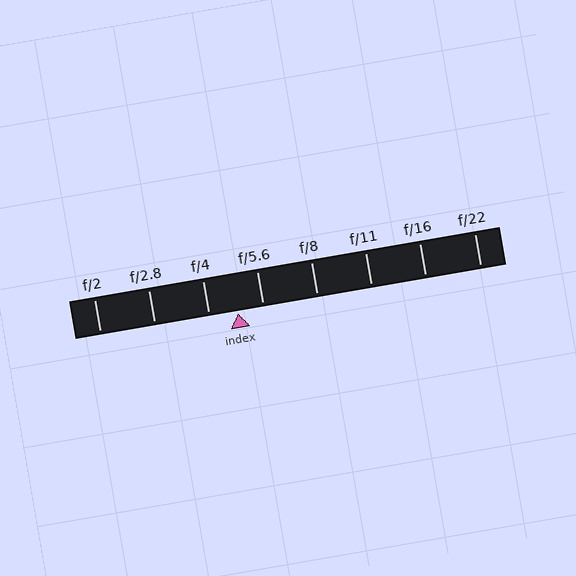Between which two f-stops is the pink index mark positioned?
The index mark is between f/4 and f/5.6.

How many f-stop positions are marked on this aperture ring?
There are 8 f-stop positions marked.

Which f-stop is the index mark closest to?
The index mark is closest to f/5.6.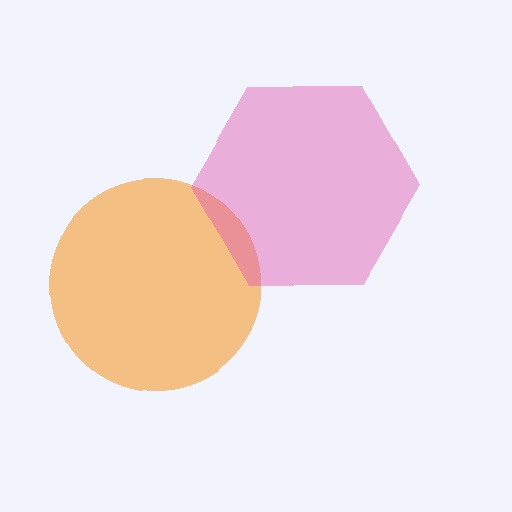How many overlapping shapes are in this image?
There are 2 overlapping shapes in the image.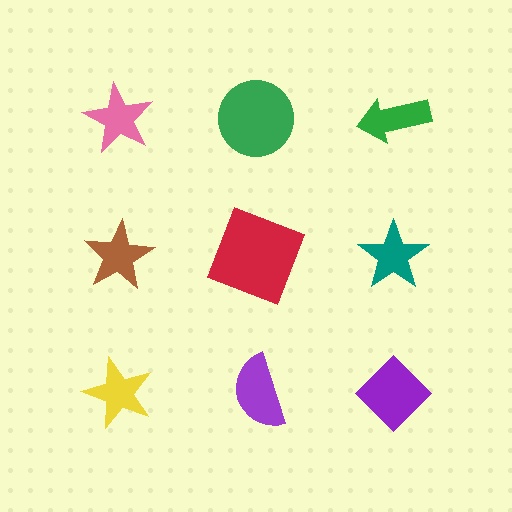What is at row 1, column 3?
A green arrow.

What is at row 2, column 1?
A brown star.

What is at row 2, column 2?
A red square.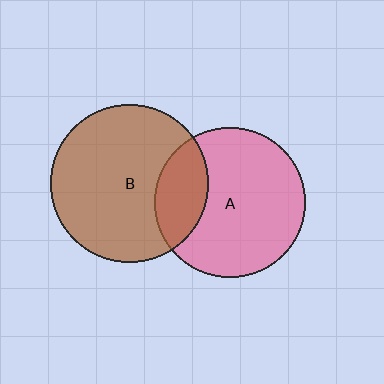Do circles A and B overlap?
Yes.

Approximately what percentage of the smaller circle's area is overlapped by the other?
Approximately 25%.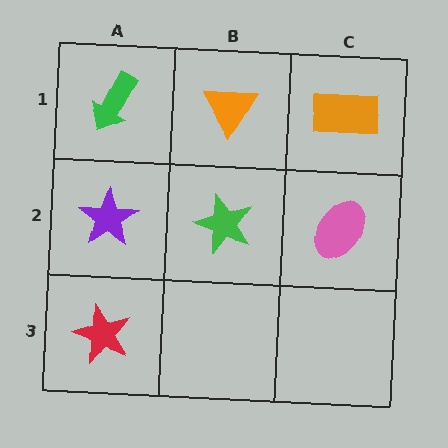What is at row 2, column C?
A pink ellipse.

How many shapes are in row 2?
3 shapes.